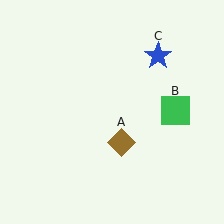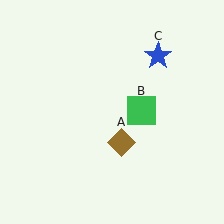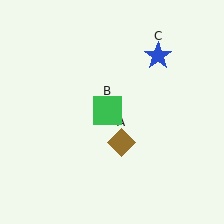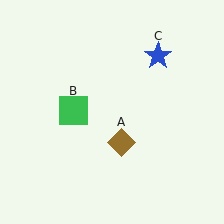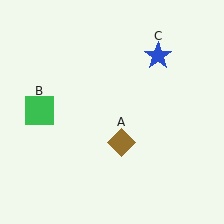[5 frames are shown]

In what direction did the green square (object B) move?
The green square (object B) moved left.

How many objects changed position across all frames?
1 object changed position: green square (object B).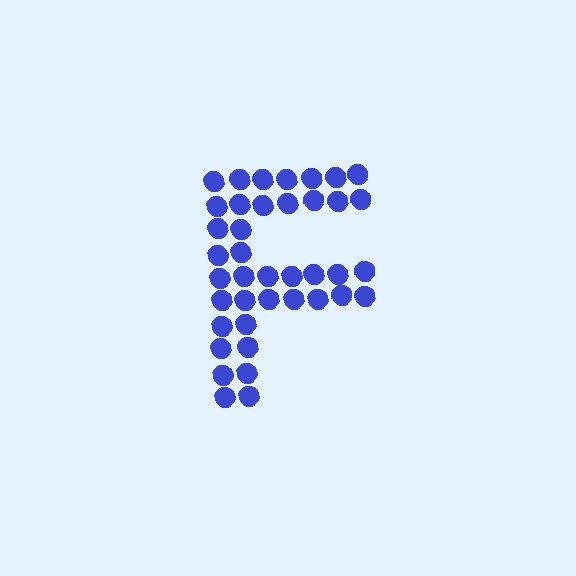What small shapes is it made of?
It is made of small circles.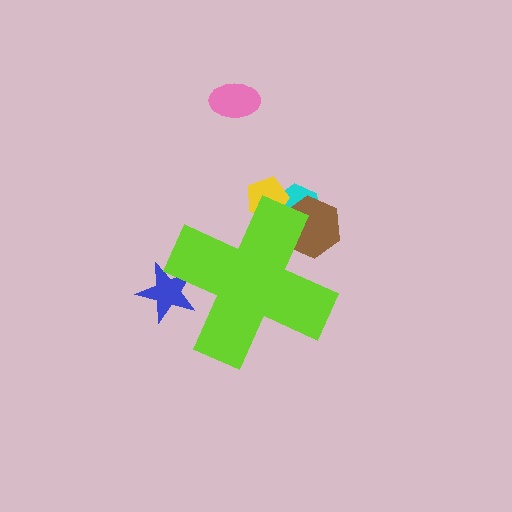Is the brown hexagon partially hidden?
Yes, the brown hexagon is partially hidden behind the lime cross.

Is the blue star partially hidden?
Yes, the blue star is partially hidden behind the lime cross.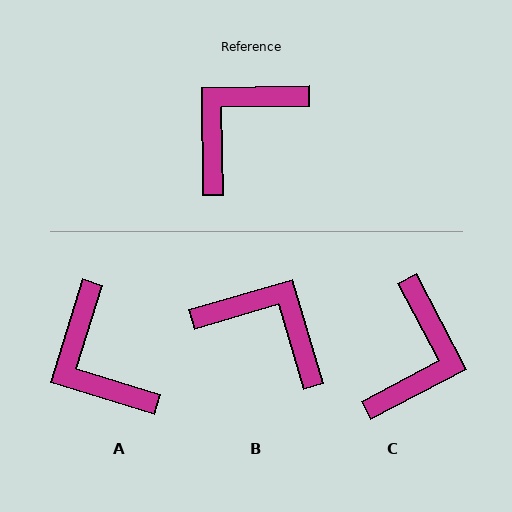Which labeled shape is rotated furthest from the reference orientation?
C, about 153 degrees away.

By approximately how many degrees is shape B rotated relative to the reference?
Approximately 74 degrees clockwise.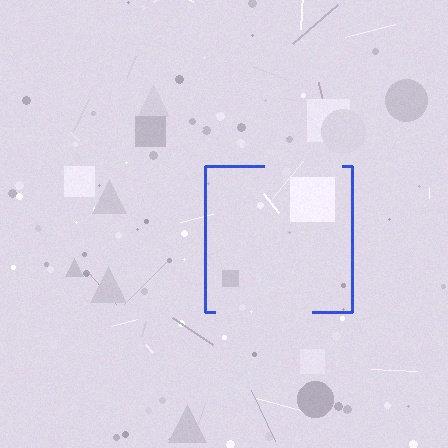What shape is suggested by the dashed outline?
The dashed outline suggests a square.